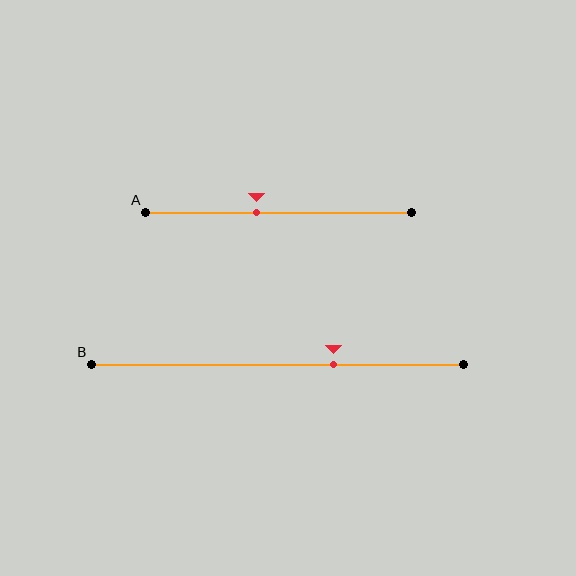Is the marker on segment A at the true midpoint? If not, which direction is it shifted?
No, the marker on segment A is shifted to the left by about 8% of the segment length.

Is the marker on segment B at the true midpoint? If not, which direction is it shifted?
No, the marker on segment B is shifted to the right by about 15% of the segment length.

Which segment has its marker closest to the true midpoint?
Segment A has its marker closest to the true midpoint.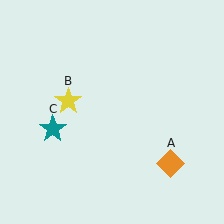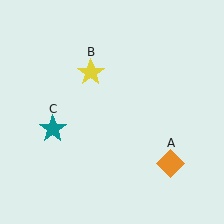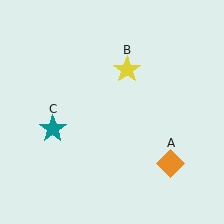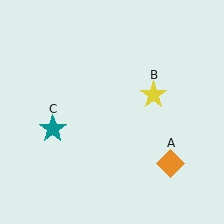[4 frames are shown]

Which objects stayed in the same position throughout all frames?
Orange diamond (object A) and teal star (object C) remained stationary.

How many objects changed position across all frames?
1 object changed position: yellow star (object B).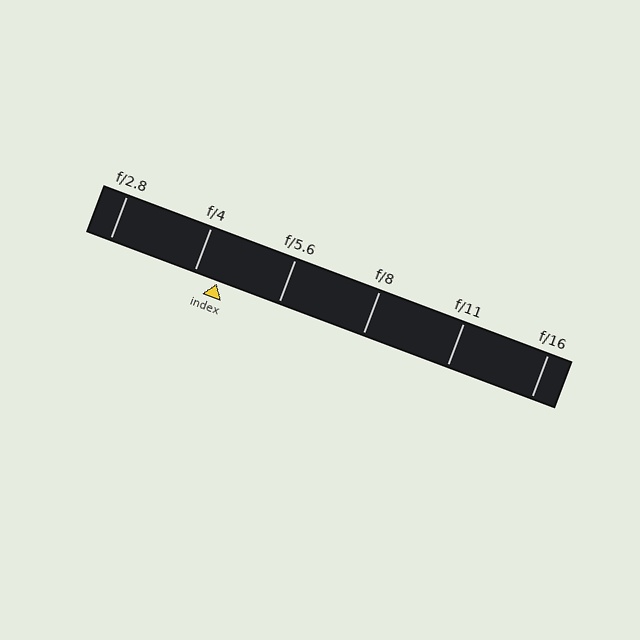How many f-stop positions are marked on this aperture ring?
There are 6 f-stop positions marked.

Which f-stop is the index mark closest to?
The index mark is closest to f/4.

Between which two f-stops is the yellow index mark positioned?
The index mark is between f/4 and f/5.6.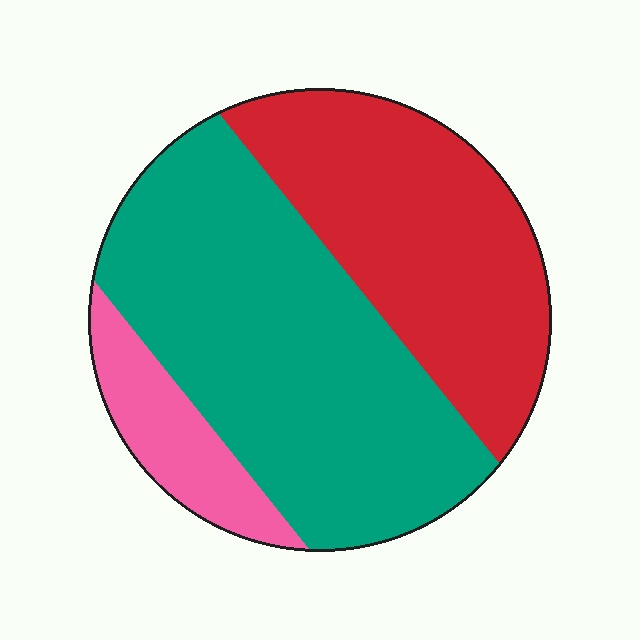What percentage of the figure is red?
Red covers 36% of the figure.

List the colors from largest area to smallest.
From largest to smallest: teal, red, pink.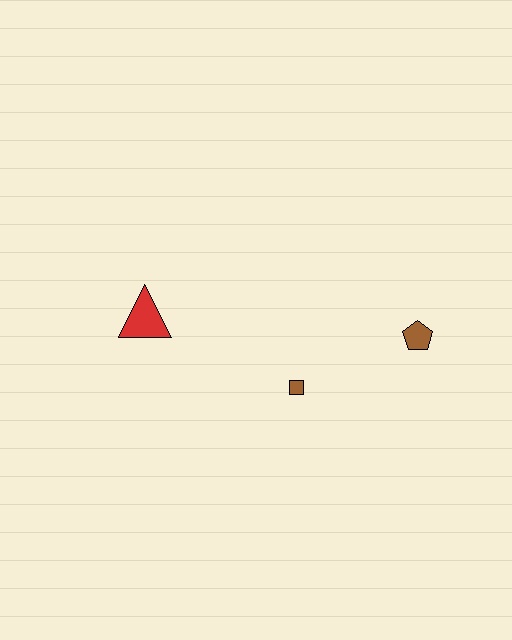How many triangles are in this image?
There is 1 triangle.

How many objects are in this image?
There are 3 objects.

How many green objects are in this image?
There are no green objects.